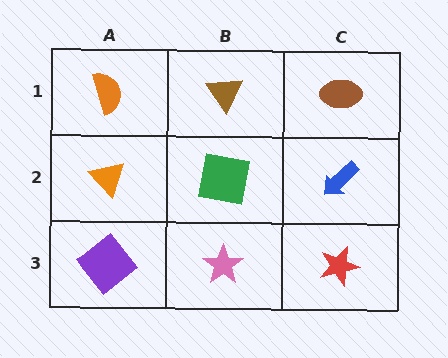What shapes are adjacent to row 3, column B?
A green square (row 2, column B), a purple diamond (row 3, column A), a red star (row 3, column C).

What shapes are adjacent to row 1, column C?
A blue arrow (row 2, column C), a brown triangle (row 1, column B).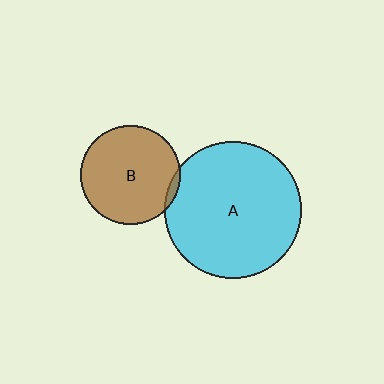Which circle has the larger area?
Circle A (cyan).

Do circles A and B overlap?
Yes.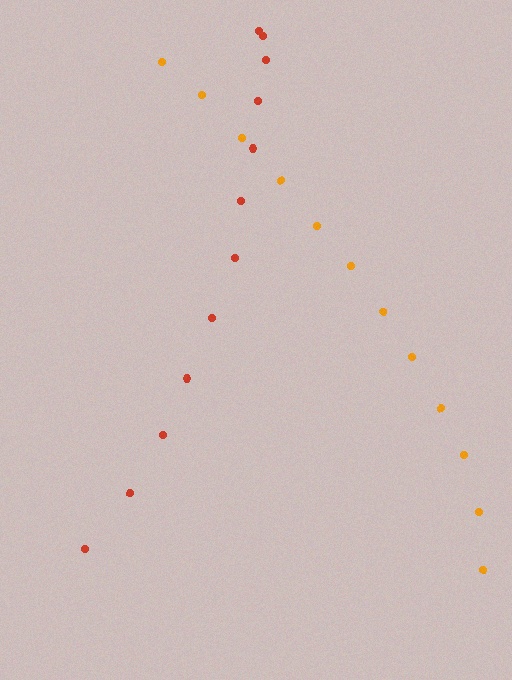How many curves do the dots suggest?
There are 2 distinct paths.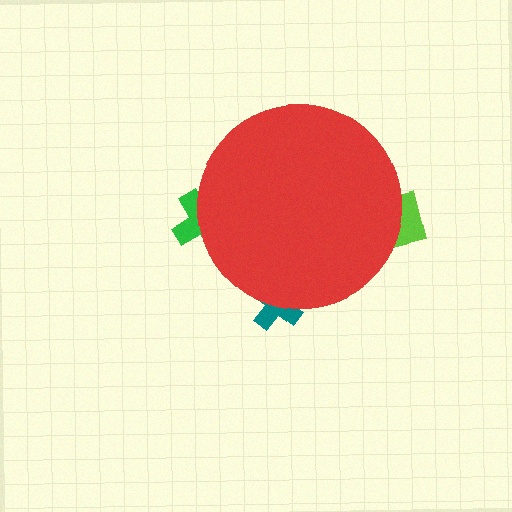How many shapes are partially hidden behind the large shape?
3 shapes are partially hidden.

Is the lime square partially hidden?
Yes, the lime square is partially hidden behind the red circle.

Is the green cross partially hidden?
Yes, the green cross is partially hidden behind the red circle.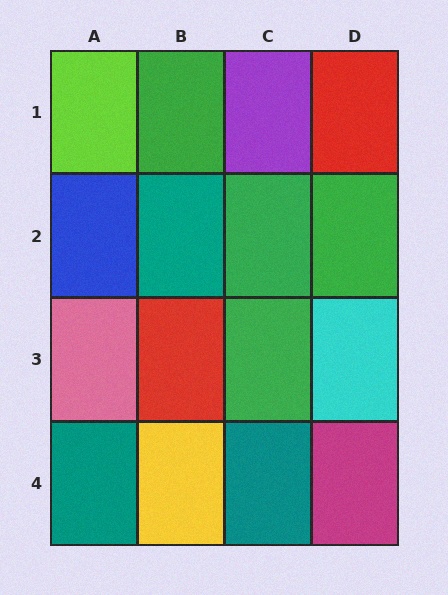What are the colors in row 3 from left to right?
Pink, red, green, cyan.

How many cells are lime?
1 cell is lime.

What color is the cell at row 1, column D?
Red.